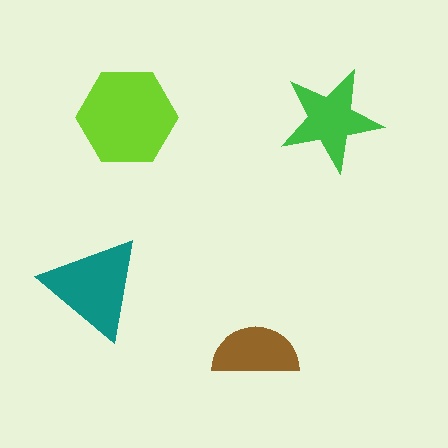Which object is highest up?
The lime hexagon is topmost.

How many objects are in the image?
There are 4 objects in the image.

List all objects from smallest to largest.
The brown semicircle, the green star, the teal triangle, the lime hexagon.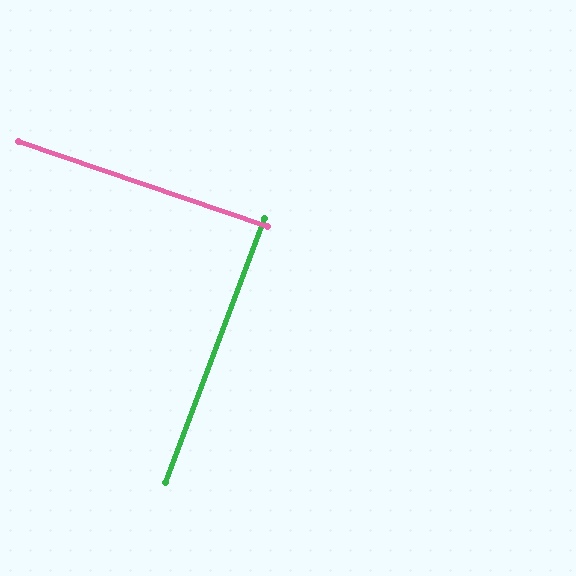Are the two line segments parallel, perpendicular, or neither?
Perpendicular — they meet at approximately 88°.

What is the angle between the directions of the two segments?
Approximately 88 degrees.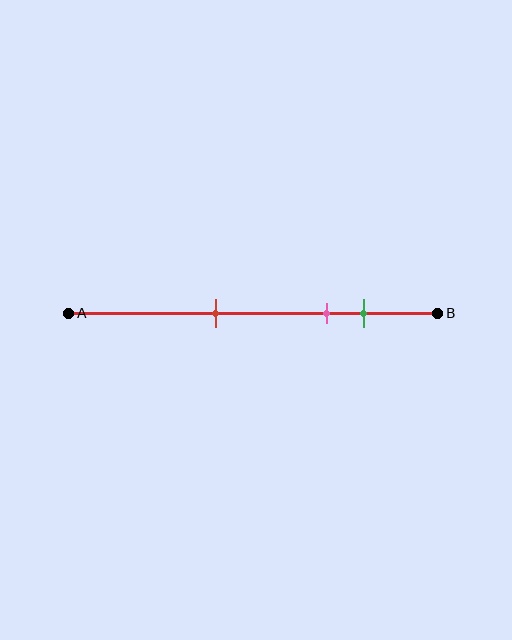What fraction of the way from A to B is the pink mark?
The pink mark is approximately 70% (0.7) of the way from A to B.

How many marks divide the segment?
There are 3 marks dividing the segment.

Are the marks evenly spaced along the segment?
No, the marks are not evenly spaced.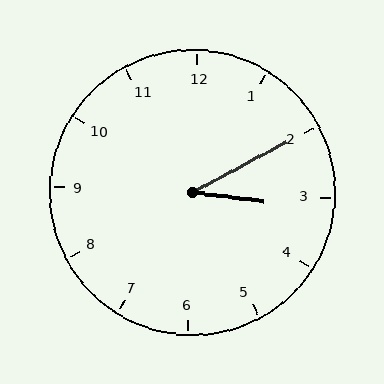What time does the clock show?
3:10.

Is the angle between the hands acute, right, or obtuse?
It is acute.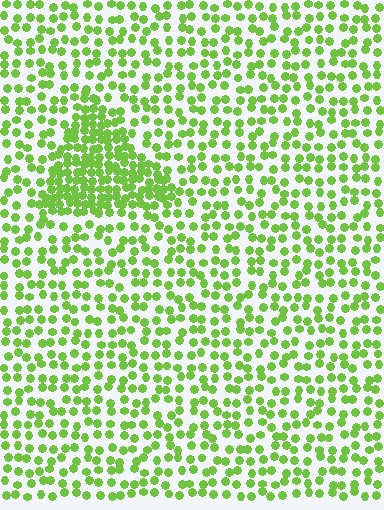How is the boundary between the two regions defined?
The boundary is defined by a change in element density (approximately 2.1x ratio). All elements are the same color, size, and shape.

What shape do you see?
I see a triangle.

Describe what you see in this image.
The image contains small lime elements arranged at two different densities. A triangle-shaped region is visible where the elements are more densely packed than the surrounding area.